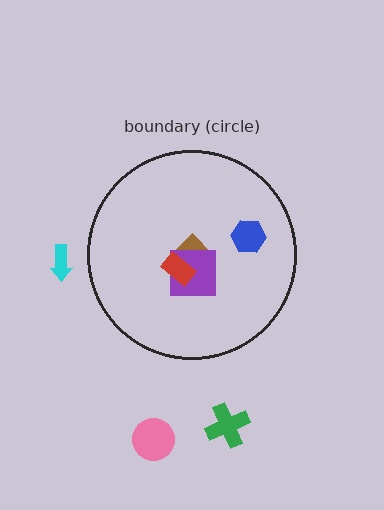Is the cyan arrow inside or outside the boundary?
Outside.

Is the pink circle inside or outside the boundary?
Outside.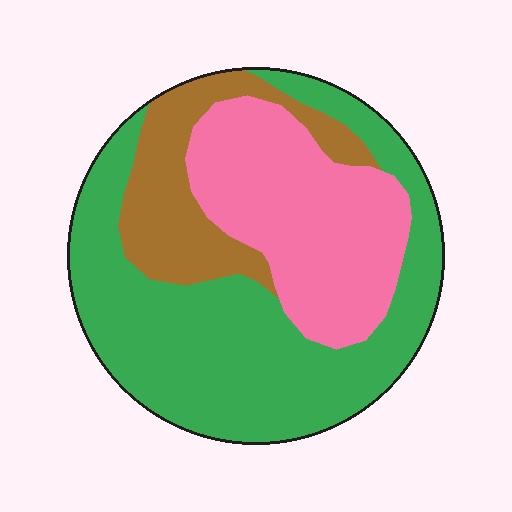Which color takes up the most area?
Green, at roughly 50%.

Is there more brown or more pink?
Pink.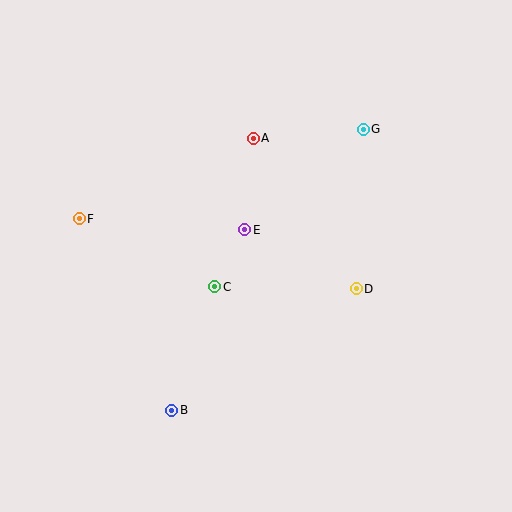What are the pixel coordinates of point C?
Point C is at (215, 287).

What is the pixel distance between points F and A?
The distance between F and A is 191 pixels.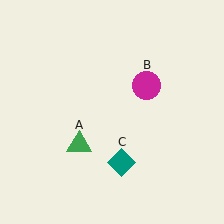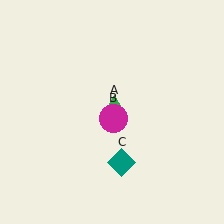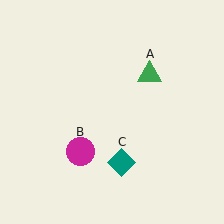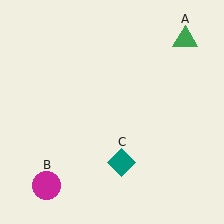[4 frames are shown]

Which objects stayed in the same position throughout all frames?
Teal diamond (object C) remained stationary.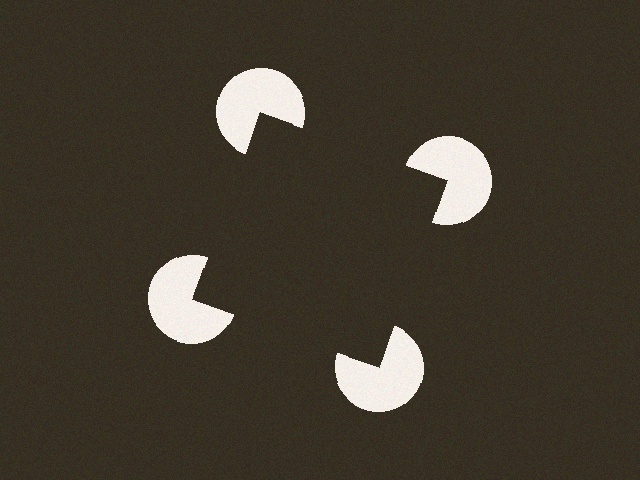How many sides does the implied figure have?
4 sides.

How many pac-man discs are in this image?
There are 4 — one at each vertex of the illusory square.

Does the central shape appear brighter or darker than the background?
It typically appears slightly darker than the background, even though no actual brightness change is drawn.